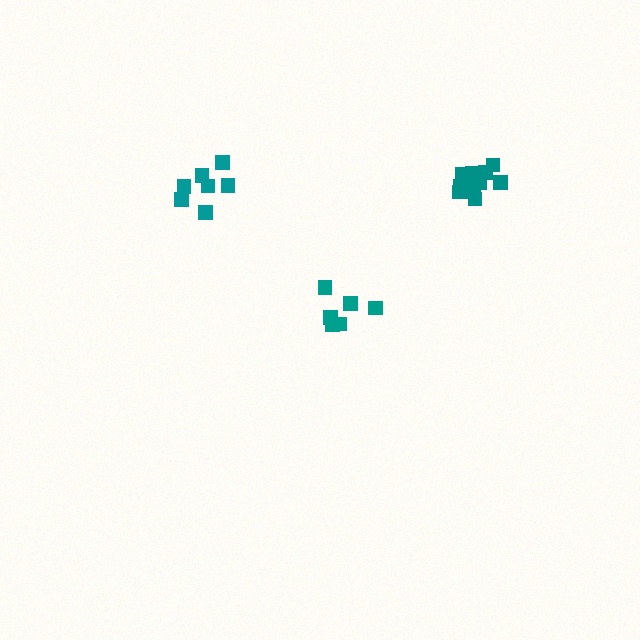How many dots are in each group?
Group 1: 11 dots, Group 2: 6 dots, Group 3: 7 dots (24 total).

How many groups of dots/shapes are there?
There are 3 groups.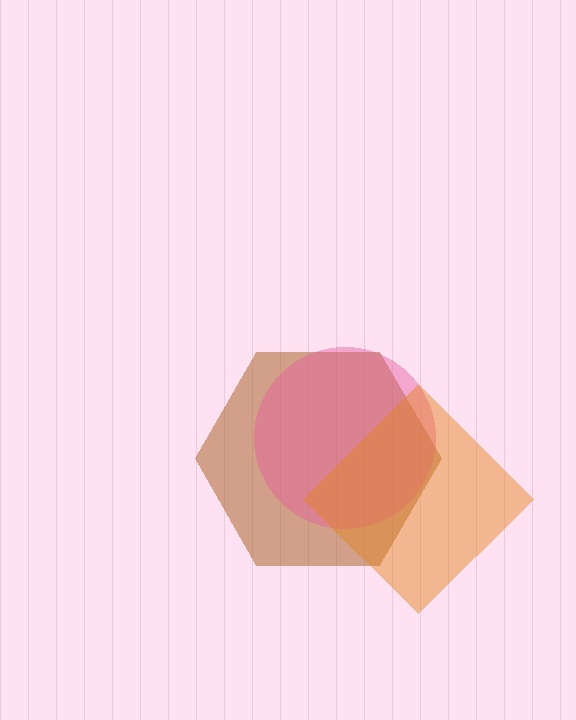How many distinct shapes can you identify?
There are 3 distinct shapes: a brown hexagon, a pink circle, an orange diamond.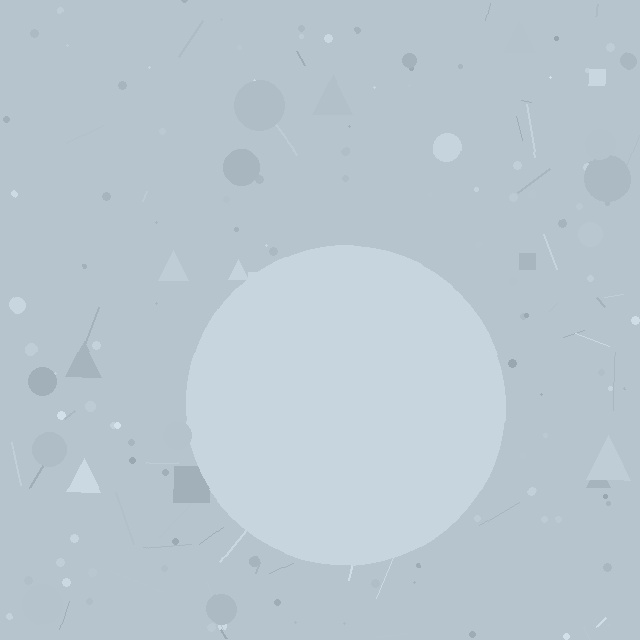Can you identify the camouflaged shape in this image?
The camouflaged shape is a circle.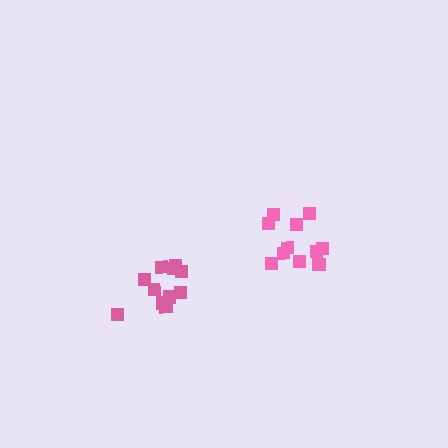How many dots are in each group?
Group 1: 11 dots, Group 2: 11 dots (22 total).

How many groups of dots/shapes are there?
There are 2 groups.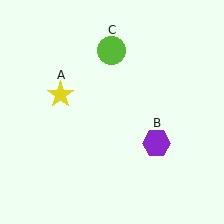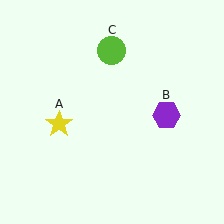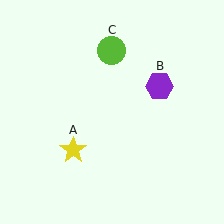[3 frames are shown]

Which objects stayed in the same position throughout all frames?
Lime circle (object C) remained stationary.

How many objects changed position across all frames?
2 objects changed position: yellow star (object A), purple hexagon (object B).